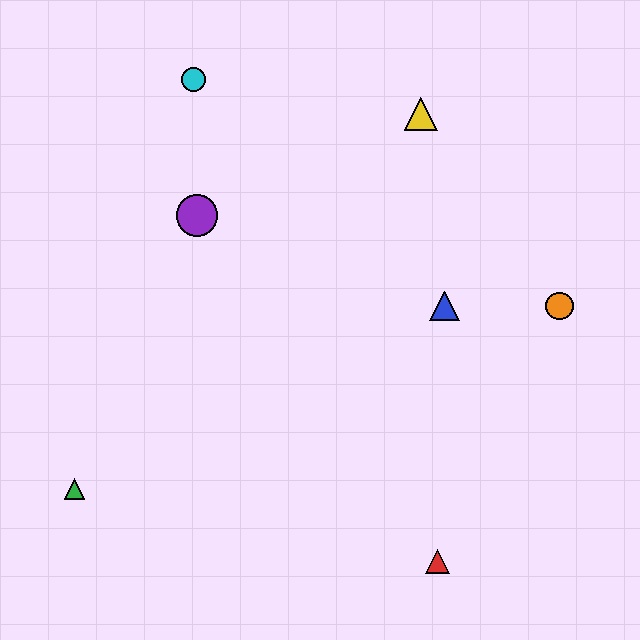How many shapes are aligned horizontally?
2 shapes (the blue triangle, the orange circle) are aligned horizontally.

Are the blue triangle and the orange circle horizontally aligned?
Yes, both are at y≈306.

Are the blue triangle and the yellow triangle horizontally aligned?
No, the blue triangle is at y≈306 and the yellow triangle is at y≈114.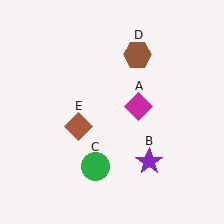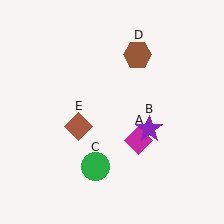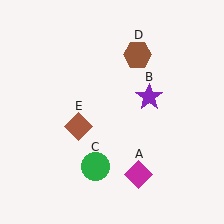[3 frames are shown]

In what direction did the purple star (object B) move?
The purple star (object B) moved up.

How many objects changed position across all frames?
2 objects changed position: magenta diamond (object A), purple star (object B).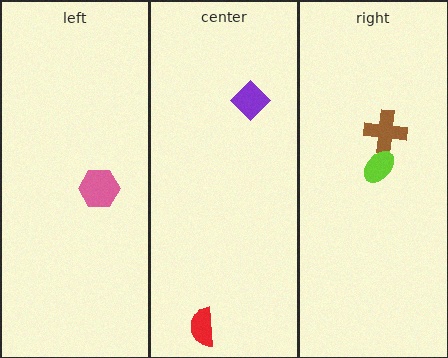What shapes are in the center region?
The red semicircle, the purple diamond.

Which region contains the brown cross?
The right region.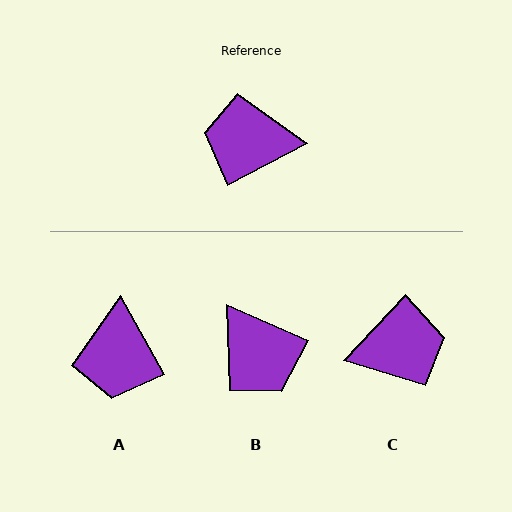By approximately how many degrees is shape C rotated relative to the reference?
Approximately 161 degrees clockwise.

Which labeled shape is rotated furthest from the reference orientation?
C, about 161 degrees away.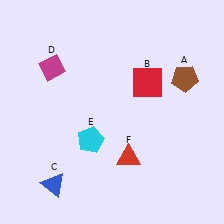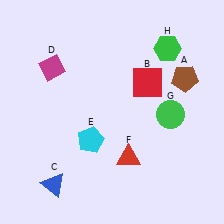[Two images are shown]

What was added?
A green circle (G), a green hexagon (H) were added in Image 2.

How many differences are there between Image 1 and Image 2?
There are 2 differences between the two images.